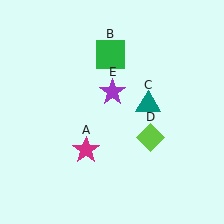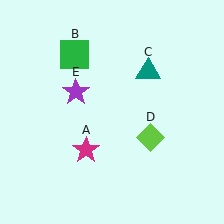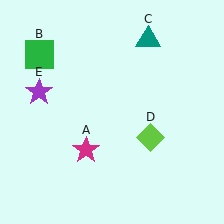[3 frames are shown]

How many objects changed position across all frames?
3 objects changed position: green square (object B), teal triangle (object C), purple star (object E).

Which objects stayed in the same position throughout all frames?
Magenta star (object A) and lime diamond (object D) remained stationary.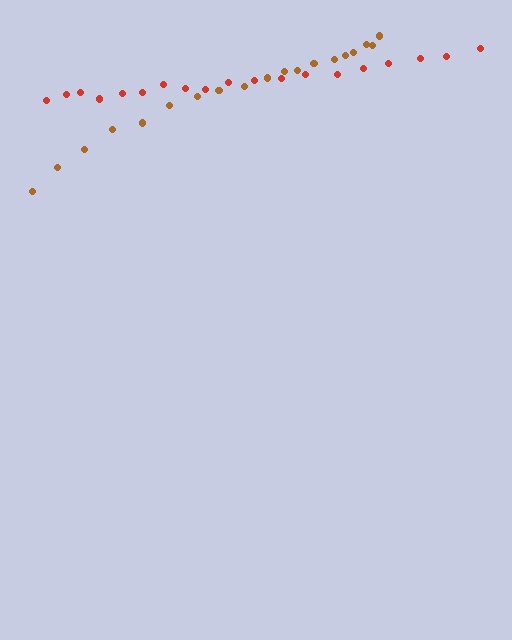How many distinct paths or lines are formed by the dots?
There are 2 distinct paths.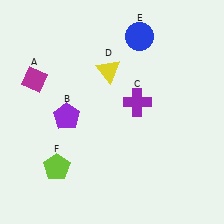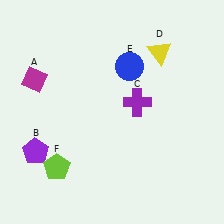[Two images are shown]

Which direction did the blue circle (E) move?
The blue circle (E) moved down.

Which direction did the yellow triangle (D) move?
The yellow triangle (D) moved right.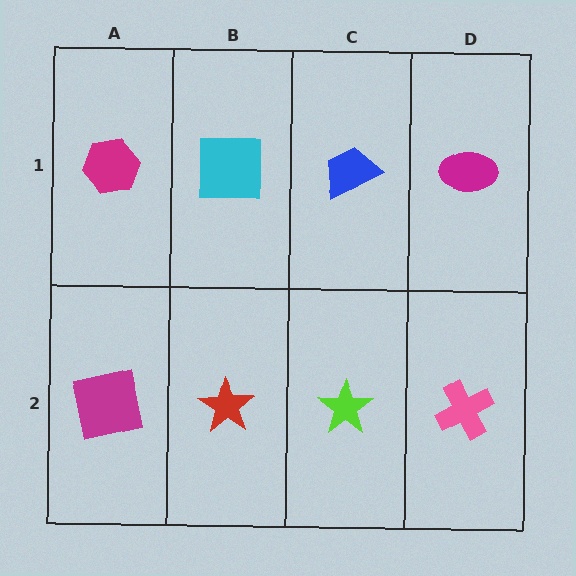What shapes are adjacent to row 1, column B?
A red star (row 2, column B), a magenta hexagon (row 1, column A), a blue trapezoid (row 1, column C).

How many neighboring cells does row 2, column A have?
2.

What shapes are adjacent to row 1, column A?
A magenta square (row 2, column A), a cyan square (row 1, column B).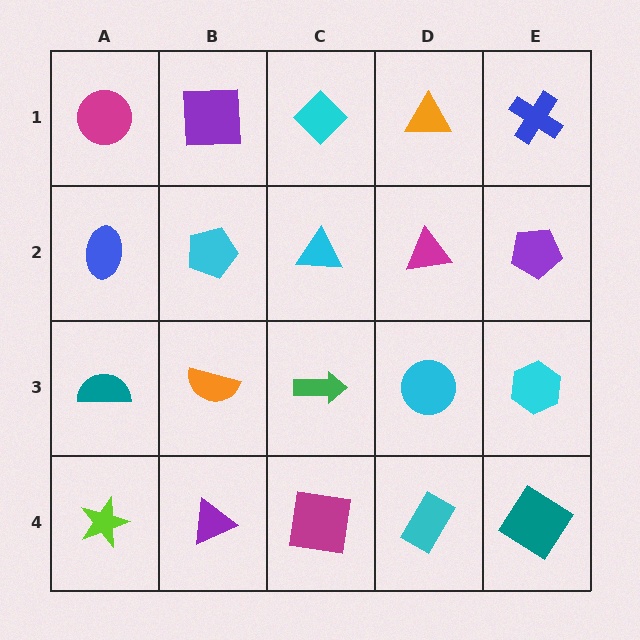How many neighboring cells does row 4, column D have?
3.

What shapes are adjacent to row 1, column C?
A cyan triangle (row 2, column C), a purple square (row 1, column B), an orange triangle (row 1, column D).